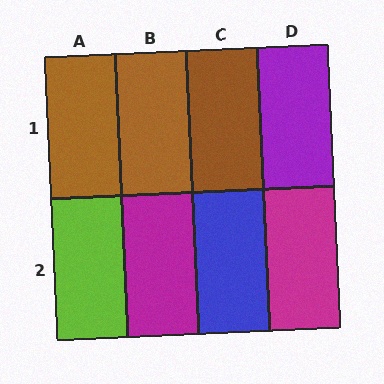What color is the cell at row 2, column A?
Lime.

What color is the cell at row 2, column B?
Magenta.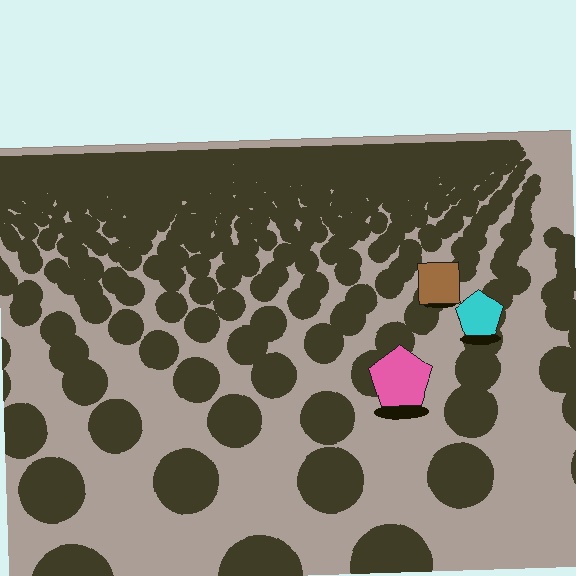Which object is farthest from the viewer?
The brown square is farthest from the viewer. It appears smaller and the ground texture around it is denser.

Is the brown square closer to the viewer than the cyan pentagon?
No. The cyan pentagon is closer — you can tell from the texture gradient: the ground texture is coarser near it.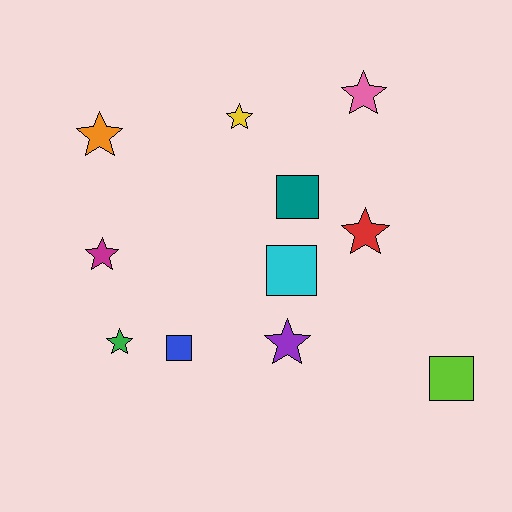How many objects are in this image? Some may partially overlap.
There are 11 objects.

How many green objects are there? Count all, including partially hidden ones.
There is 1 green object.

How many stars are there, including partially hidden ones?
There are 7 stars.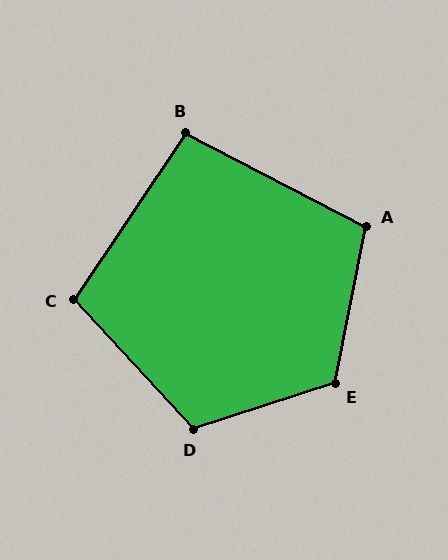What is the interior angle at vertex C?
Approximately 103 degrees (obtuse).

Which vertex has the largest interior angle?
E, at approximately 119 degrees.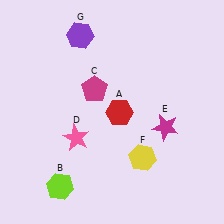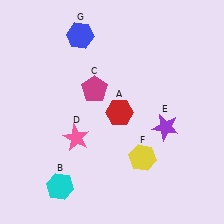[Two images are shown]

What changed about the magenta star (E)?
In Image 1, E is magenta. In Image 2, it changed to purple.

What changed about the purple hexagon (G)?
In Image 1, G is purple. In Image 2, it changed to blue.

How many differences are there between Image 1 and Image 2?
There are 3 differences between the two images.